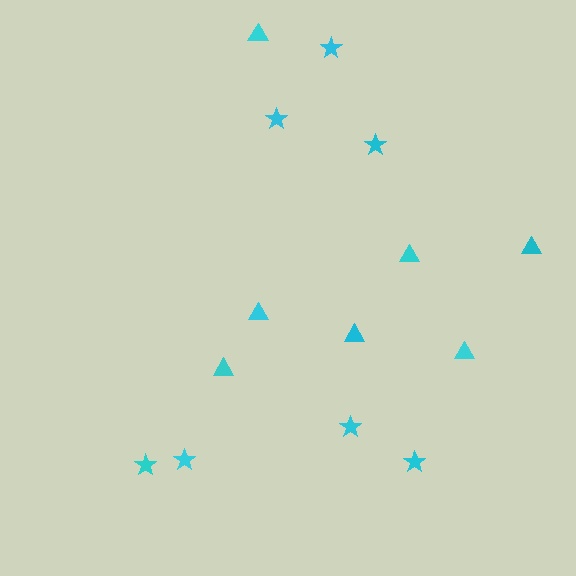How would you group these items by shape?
There are 2 groups: one group of stars (7) and one group of triangles (7).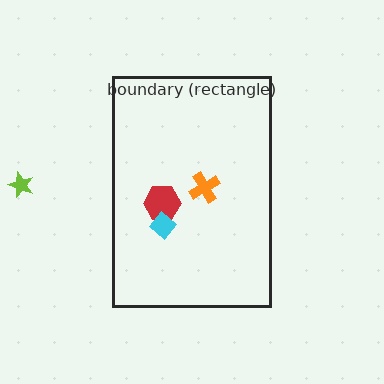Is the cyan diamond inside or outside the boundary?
Inside.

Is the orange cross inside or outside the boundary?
Inside.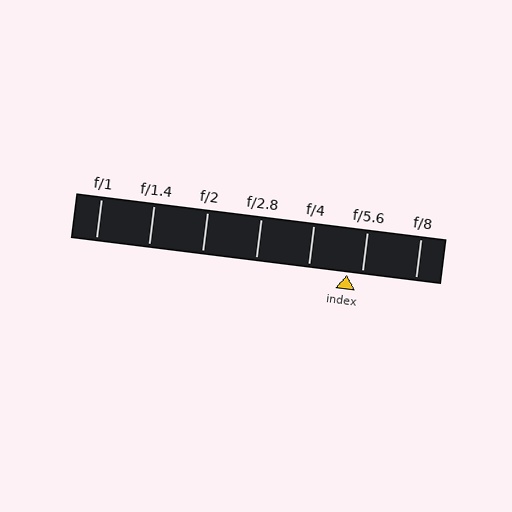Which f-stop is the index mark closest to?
The index mark is closest to f/5.6.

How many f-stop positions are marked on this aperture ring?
There are 7 f-stop positions marked.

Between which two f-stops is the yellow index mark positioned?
The index mark is between f/4 and f/5.6.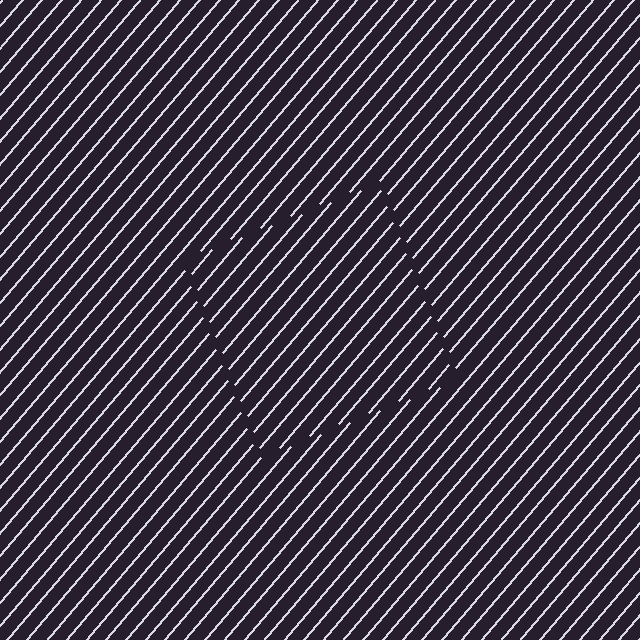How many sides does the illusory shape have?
4 sides — the line-ends trace a square.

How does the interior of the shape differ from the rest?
The interior of the shape contains the same grating, shifted by half a period — the contour is defined by the phase discontinuity where line-ends from the inner and outer gratings abut.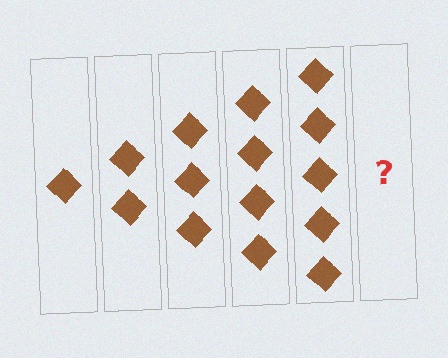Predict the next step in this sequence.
The next step is 6 diamonds.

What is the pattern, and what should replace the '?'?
The pattern is that each step adds one more diamond. The '?' should be 6 diamonds.